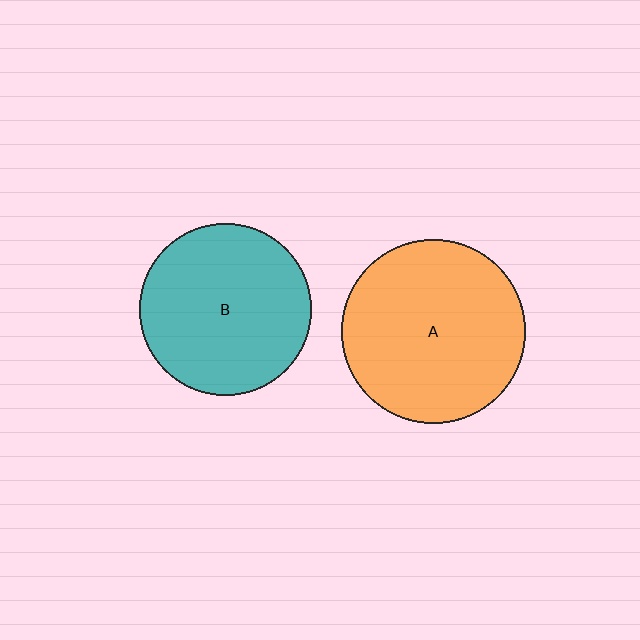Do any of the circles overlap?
No, none of the circles overlap.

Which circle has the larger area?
Circle A (orange).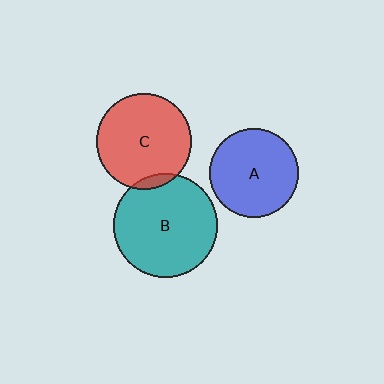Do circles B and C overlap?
Yes.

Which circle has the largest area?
Circle B (teal).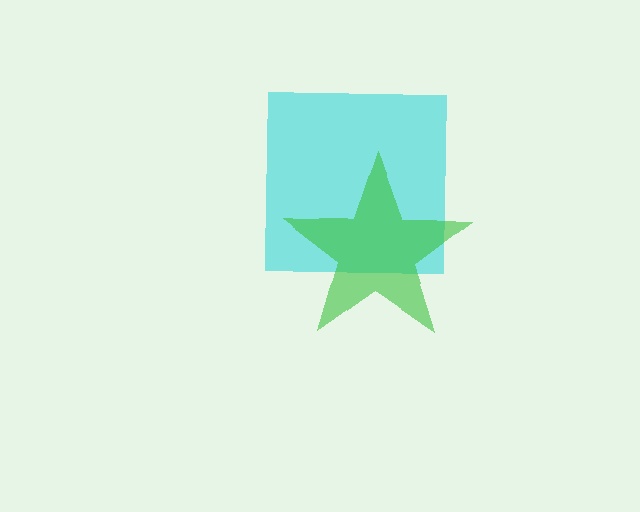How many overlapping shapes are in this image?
There are 2 overlapping shapes in the image.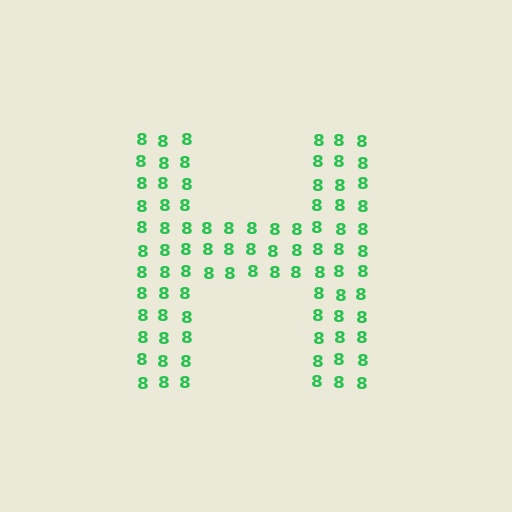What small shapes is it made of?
It is made of small digit 8's.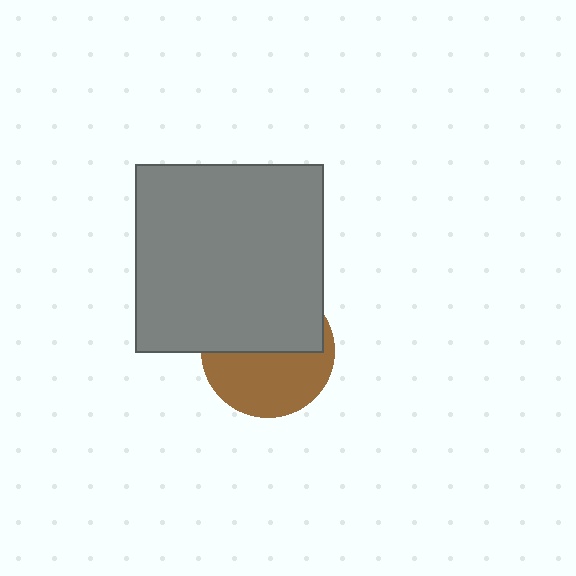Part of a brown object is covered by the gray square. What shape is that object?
It is a circle.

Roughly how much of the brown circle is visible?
About half of it is visible (roughly 50%).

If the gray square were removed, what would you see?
You would see the complete brown circle.